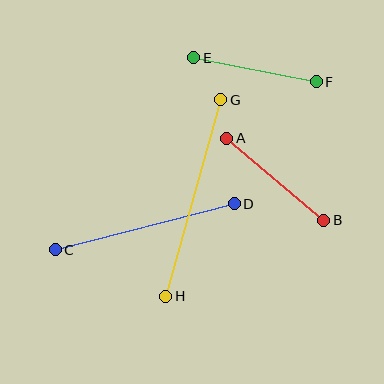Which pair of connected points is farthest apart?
Points G and H are farthest apart.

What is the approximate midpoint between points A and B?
The midpoint is at approximately (275, 179) pixels.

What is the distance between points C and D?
The distance is approximately 185 pixels.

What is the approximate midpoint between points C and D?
The midpoint is at approximately (145, 227) pixels.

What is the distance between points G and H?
The distance is approximately 204 pixels.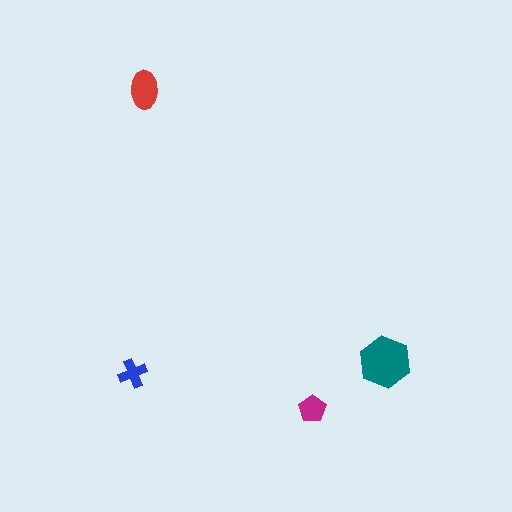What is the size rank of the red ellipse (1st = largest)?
2nd.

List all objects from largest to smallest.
The teal hexagon, the red ellipse, the magenta pentagon, the blue cross.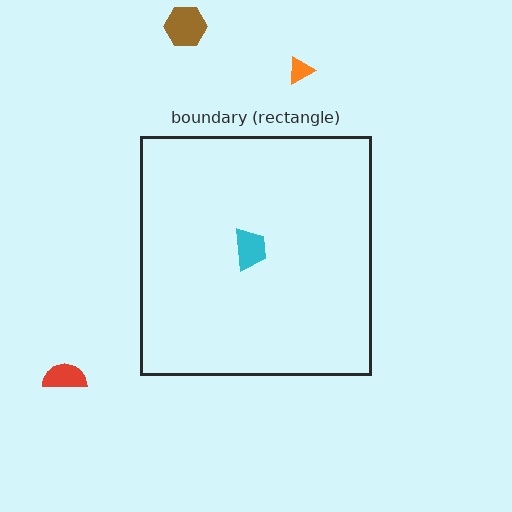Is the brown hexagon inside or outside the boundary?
Outside.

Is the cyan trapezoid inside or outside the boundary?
Inside.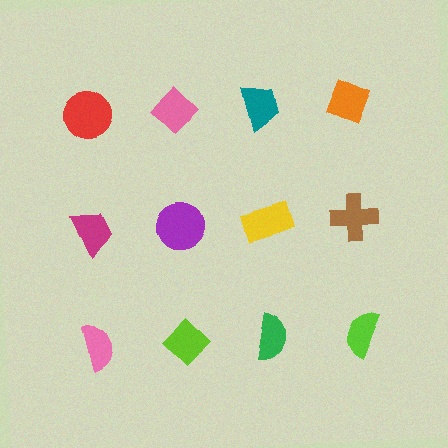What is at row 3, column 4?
A lime semicircle.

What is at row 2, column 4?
A brown cross.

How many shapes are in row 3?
4 shapes.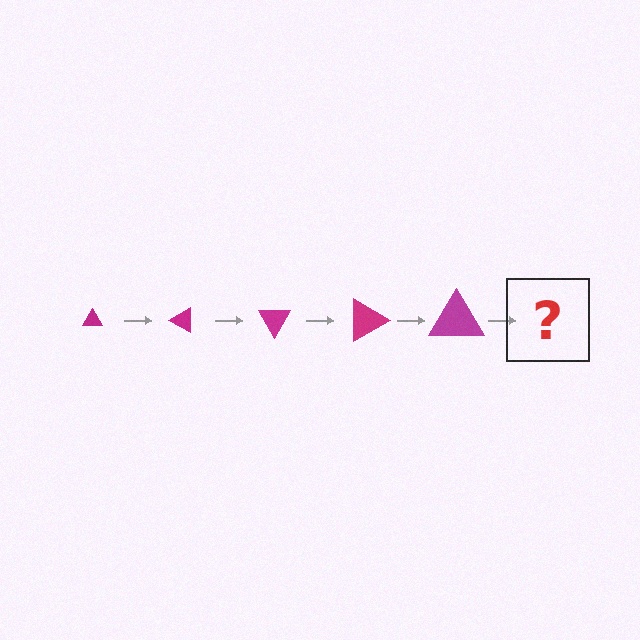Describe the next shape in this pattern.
It should be a triangle, larger than the previous one and rotated 150 degrees from the start.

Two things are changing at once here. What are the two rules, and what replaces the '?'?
The two rules are that the triangle grows larger each step and it rotates 30 degrees each step. The '?' should be a triangle, larger than the previous one and rotated 150 degrees from the start.